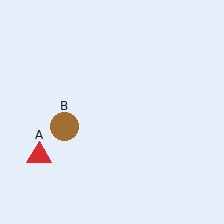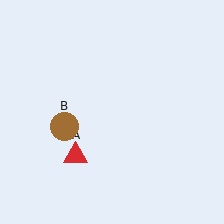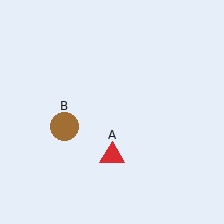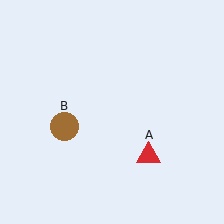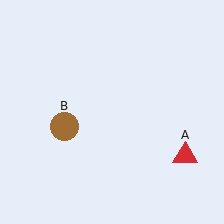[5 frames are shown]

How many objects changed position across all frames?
1 object changed position: red triangle (object A).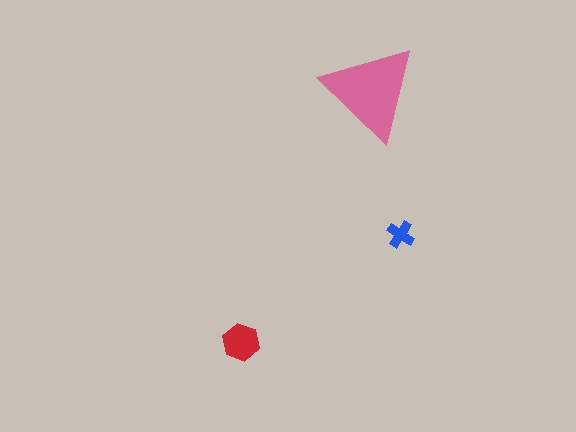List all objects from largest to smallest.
The pink triangle, the red hexagon, the blue cross.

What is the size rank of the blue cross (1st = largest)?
3rd.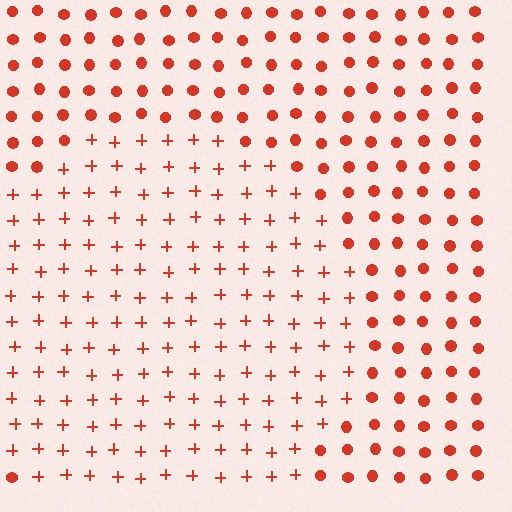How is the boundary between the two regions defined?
The boundary is defined by a change in element shape: plus signs inside vs. circles outside. All elements share the same color and spacing.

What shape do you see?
I see a circle.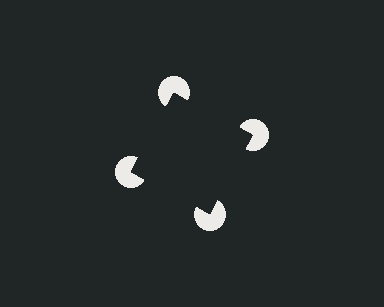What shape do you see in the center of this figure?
An illusory square — its edges are inferred from the aligned wedge cuts in the pac-man discs, not physically drawn.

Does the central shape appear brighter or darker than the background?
It typically appears slightly darker than the background, even though no actual brightness change is drawn.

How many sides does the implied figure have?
4 sides.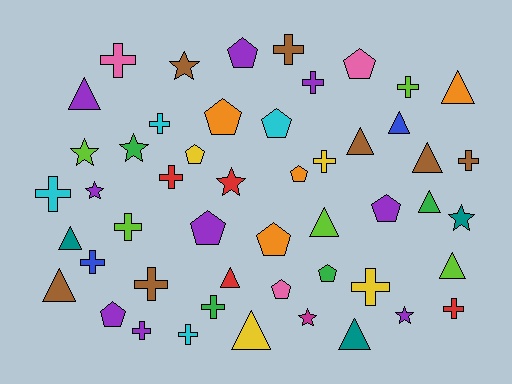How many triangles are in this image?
There are 13 triangles.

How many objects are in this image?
There are 50 objects.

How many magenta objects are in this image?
There is 1 magenta object.